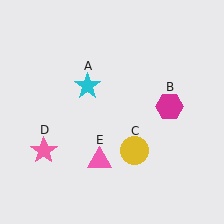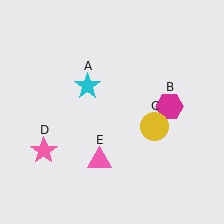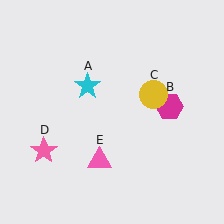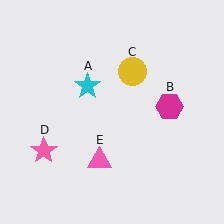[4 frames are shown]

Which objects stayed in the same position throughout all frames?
Cyan star (object A) and magenta hexagon (object B) and pink star (object D) and pink triangle (object E) remained stationary.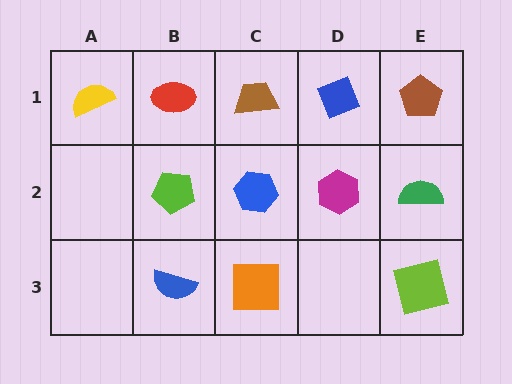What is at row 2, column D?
A magenta hexagon.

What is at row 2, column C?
A blue hexagon.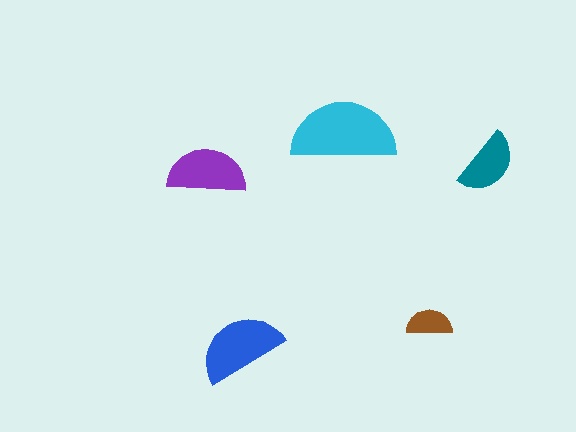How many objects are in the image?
There are 5 objects in the image.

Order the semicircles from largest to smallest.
the cyan one, the blue one, the purple one, the teal one, the brown one.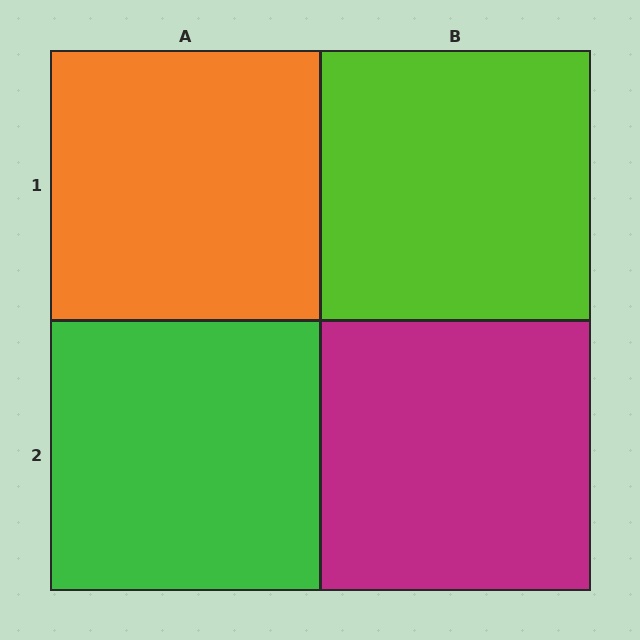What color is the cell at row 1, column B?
Lime.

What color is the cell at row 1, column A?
Orange.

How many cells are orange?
1 cell is orange.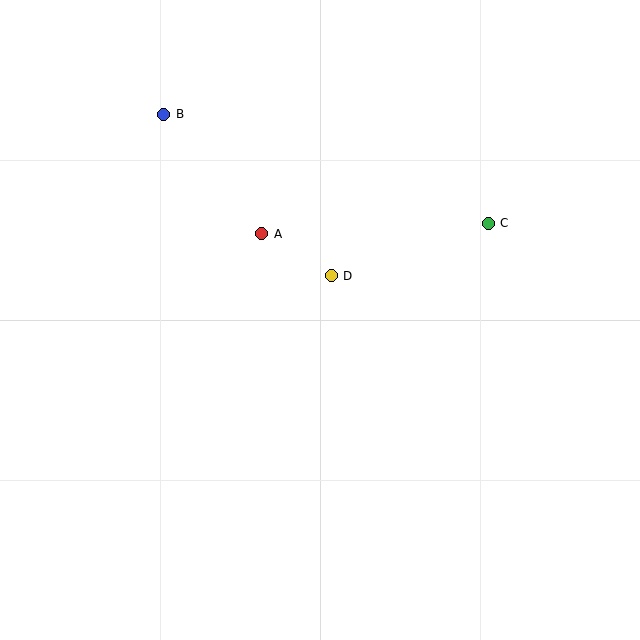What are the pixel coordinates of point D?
Point D is at (331, 276).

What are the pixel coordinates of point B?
Point B is at (164, 114).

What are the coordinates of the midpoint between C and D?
The midpoint between C and D is at (410, 249).